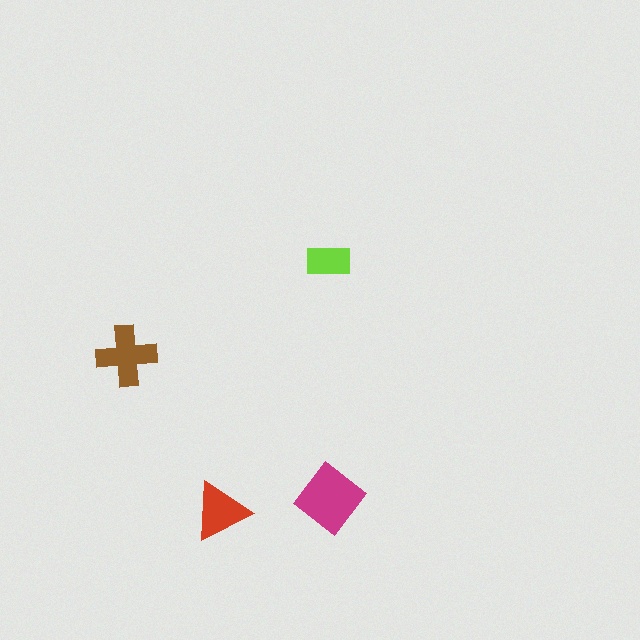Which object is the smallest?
The lime rectangle.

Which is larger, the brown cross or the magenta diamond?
The magenta diamond.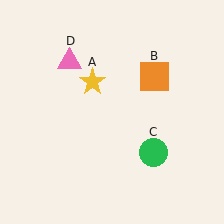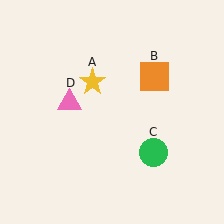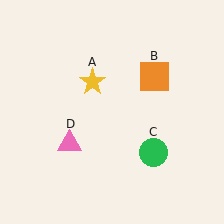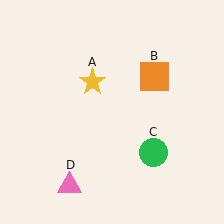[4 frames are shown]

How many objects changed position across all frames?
1 object changed position: pink triangle (object D).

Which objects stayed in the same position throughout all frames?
Yellow star (object A) and orange square (object B) and green circle (object C) remained stationary.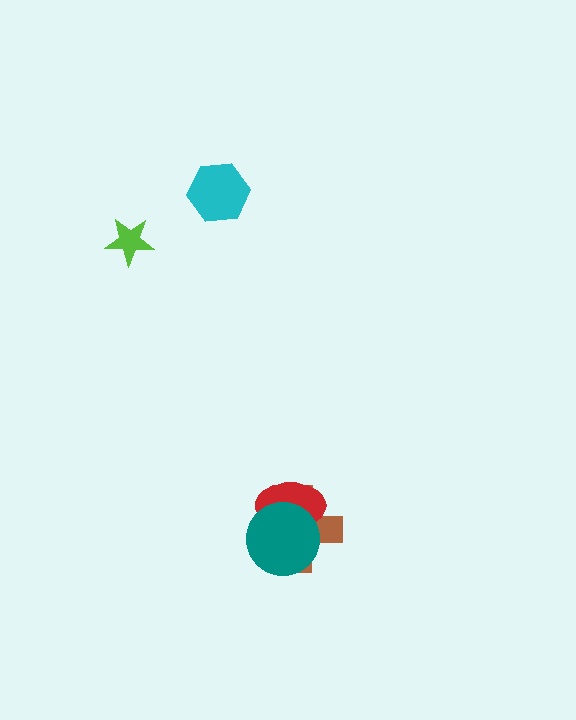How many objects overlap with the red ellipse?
2 objects overlap with the red ellipse.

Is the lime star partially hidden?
No, no other shape covers it.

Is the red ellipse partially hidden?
Yes, it is partially covered by another shape.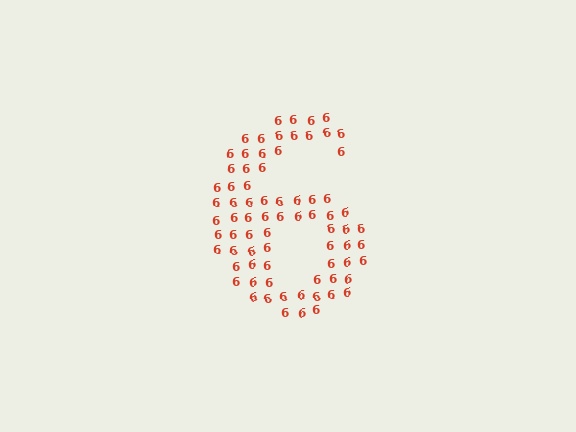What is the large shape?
The large shape is the digit 6.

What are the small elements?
The small elements are digit 6's.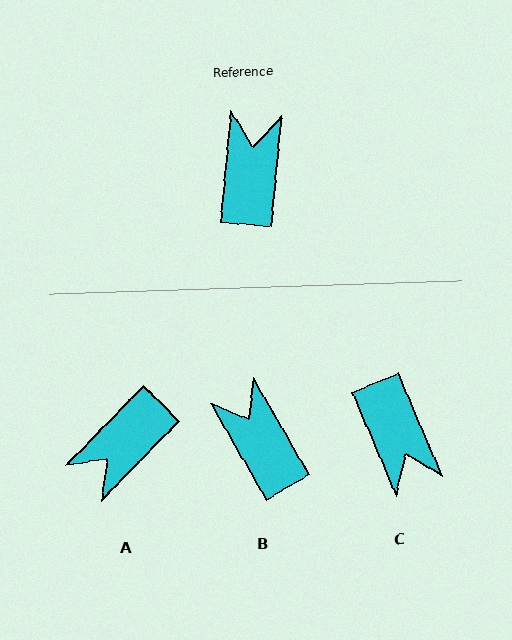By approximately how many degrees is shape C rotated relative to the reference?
Approximately 152 degrees clockwise.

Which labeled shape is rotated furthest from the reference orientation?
C, about 152 degrees away.